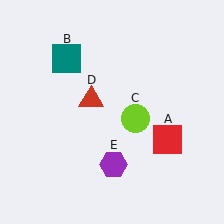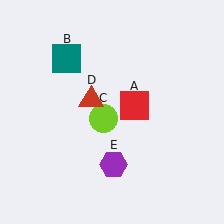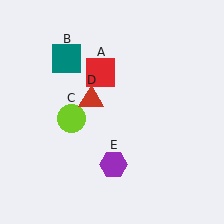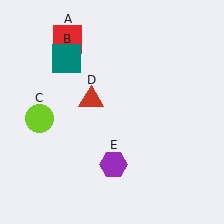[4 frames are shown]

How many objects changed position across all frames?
2 objects changed position: red square (object A), lime circle (object C).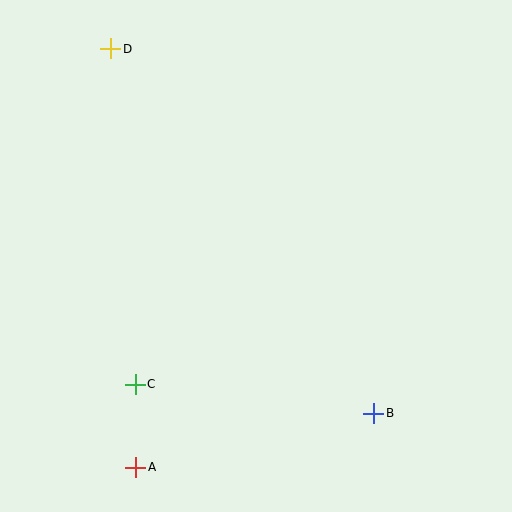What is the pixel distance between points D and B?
The distance between D and B is 450 pixels.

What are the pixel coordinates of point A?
Point A is at (136, 467).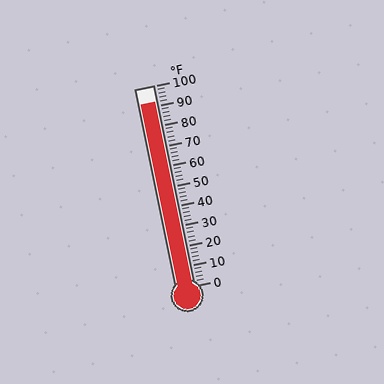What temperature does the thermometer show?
The thermometer shows approximately 92°F.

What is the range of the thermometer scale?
The thermometer scale ranges from 0°F to 100°F.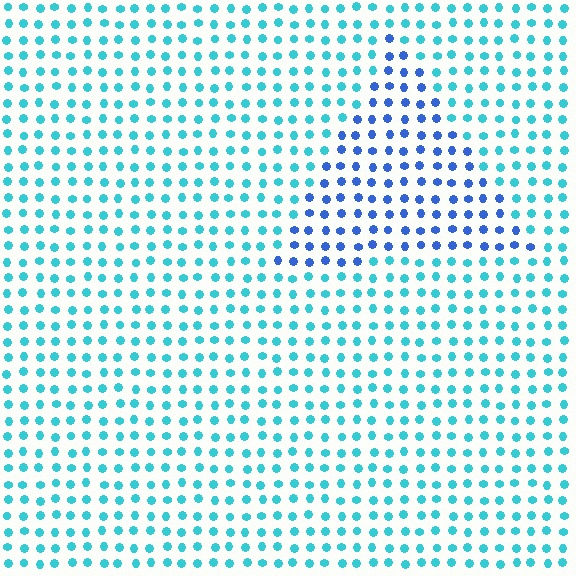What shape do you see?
I see a triangle.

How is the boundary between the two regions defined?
The boundary is defined purely by a slight shift in hue (about 39 degrees). Spacing, size, and orientation are identical on both sides.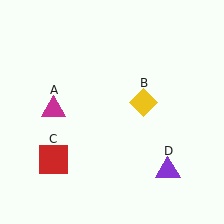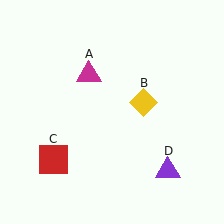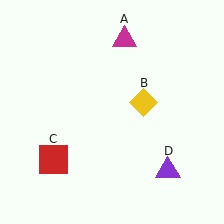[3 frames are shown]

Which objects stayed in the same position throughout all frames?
Yellow diamond (object B) and red square (object C) and purple triangle (object D) remained stationary.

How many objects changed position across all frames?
1 object changed position: magenta triangle (object A).